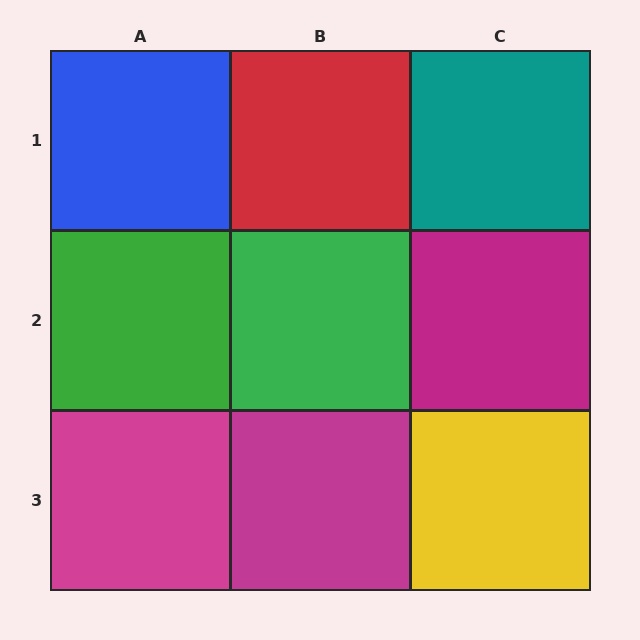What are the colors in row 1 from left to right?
Blue, red, teal.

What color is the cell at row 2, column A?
Green.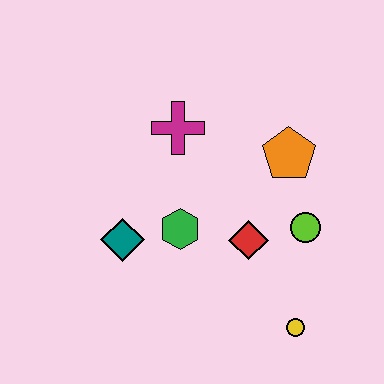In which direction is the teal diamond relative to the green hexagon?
The teal diamond is to the left of the green hexagon.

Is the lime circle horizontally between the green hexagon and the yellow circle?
No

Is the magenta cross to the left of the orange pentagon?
Yes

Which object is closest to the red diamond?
The lime circle is closest to the red diamond.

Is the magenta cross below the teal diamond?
No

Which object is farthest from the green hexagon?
The yellow circle is farthest from the green hexagon.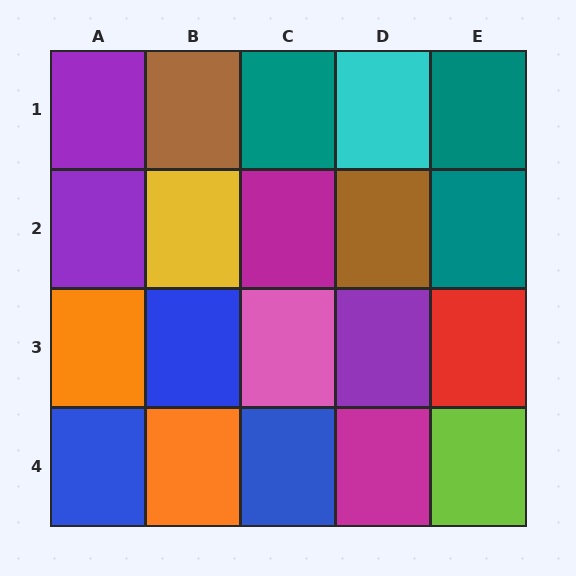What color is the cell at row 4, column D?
Magenta.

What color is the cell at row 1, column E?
Teal.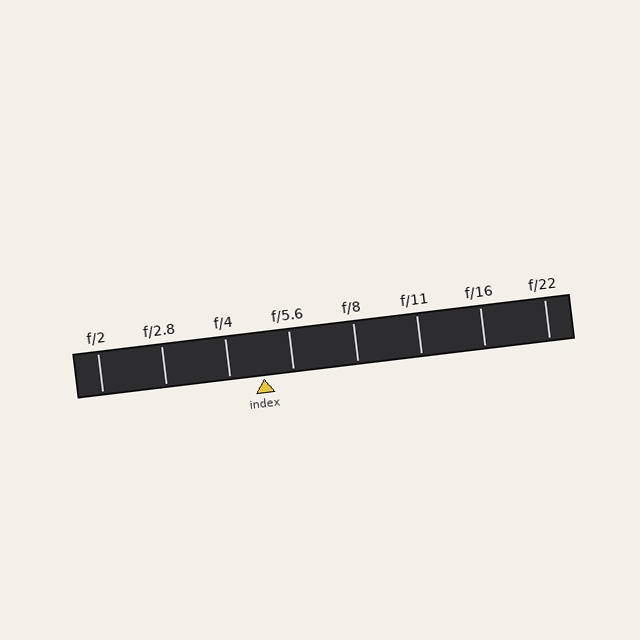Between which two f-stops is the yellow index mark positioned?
The index mark is between f/4 and f/5.6.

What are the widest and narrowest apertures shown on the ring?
The widest aperture shown is f/2 and the narrowest is f/22.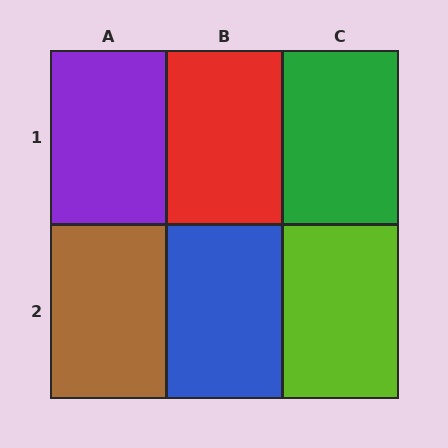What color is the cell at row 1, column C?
Green.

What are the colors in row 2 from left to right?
Brown, blue, lime.